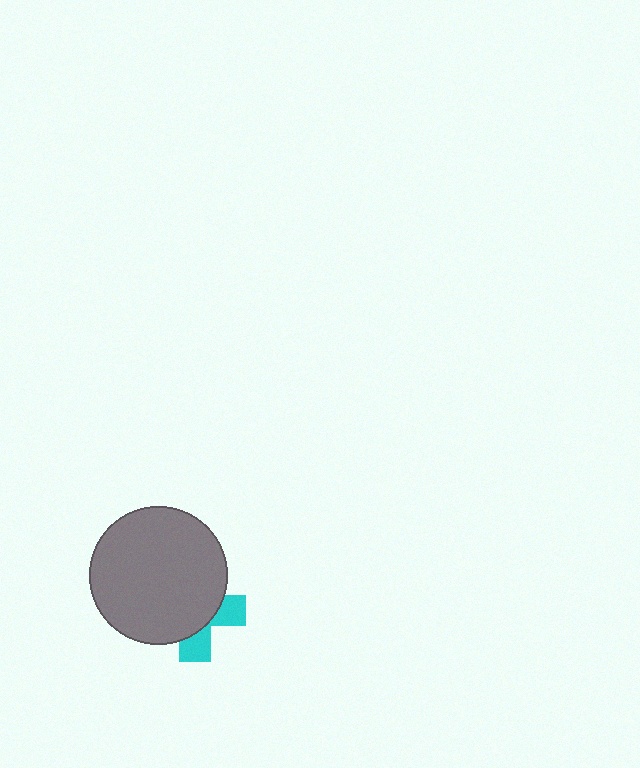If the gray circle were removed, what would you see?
You would see the complete cyan cross.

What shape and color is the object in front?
The object in front is a gray circle.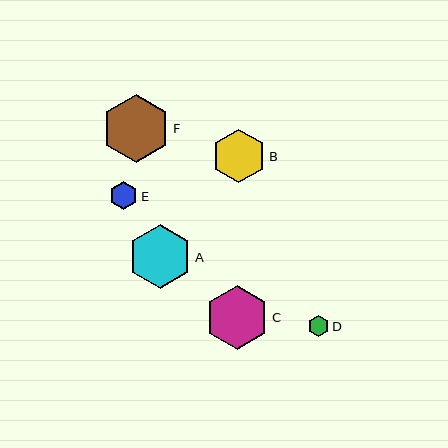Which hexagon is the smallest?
Hexagon D is the smallest with a size of approximately 21 pixels.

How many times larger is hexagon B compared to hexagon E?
Hexagon B is approximately 1.9 times the size of hexagon E.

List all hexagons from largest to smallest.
From largest to smallest: F, C, A, B, E, D.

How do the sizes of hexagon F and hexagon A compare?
Hexagon F and hexagon A are approximately the same size.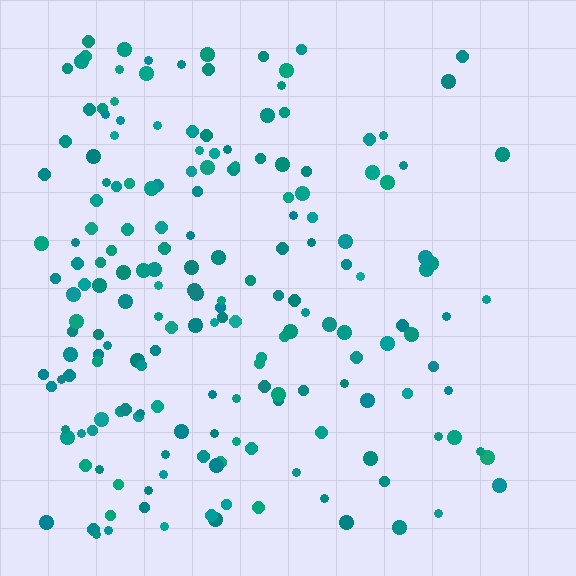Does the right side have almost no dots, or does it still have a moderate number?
Still a moderate number, just noticeably fewer than the left.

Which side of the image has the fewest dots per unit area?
The right.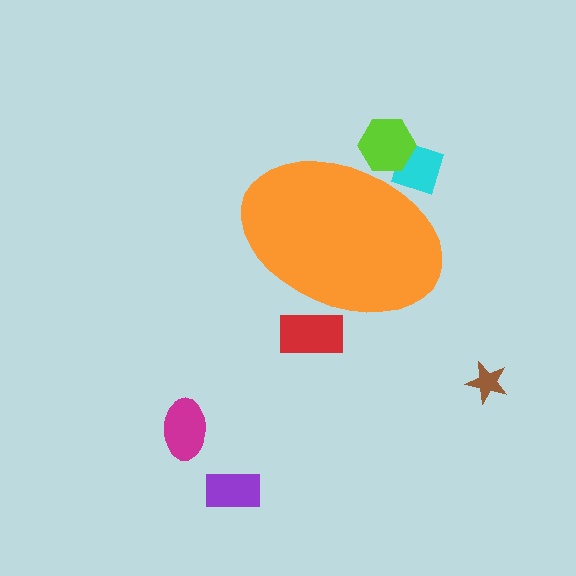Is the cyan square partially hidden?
Yes, the cyan square is partially hidden behind the orange ellipse.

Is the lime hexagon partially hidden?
Yes, the lime hexagon is partially hidden behind the orange ellipse.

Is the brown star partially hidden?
No, the brown star is fully visible.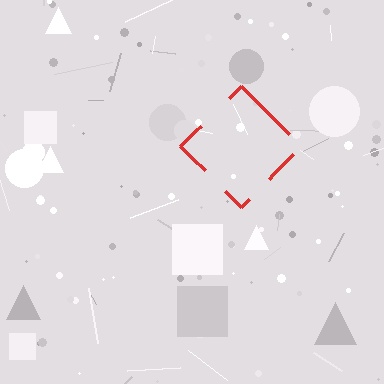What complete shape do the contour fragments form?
The contour fragments form a diamond.